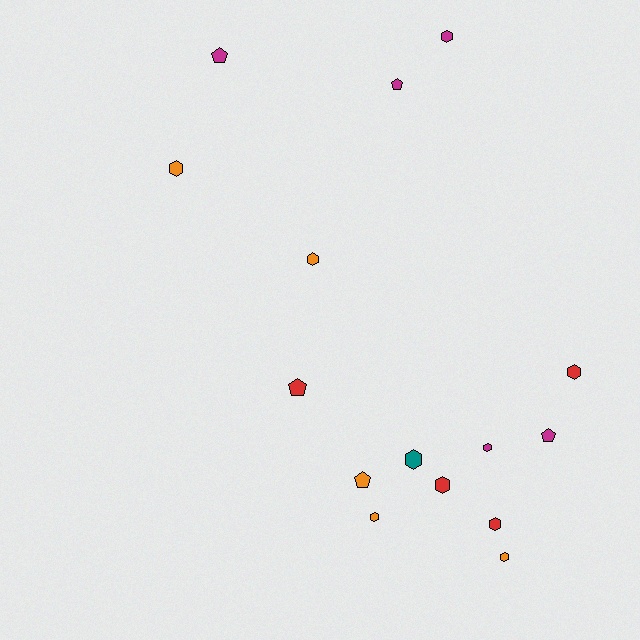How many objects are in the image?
There are 15 objects.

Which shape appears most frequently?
Hexagon, with 10 objects.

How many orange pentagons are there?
There is 1 orange pentagon.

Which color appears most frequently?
Magenta, with 5 objects.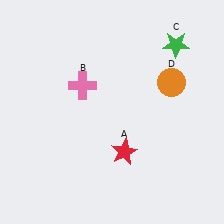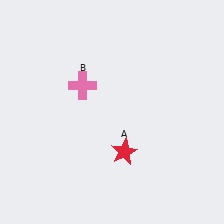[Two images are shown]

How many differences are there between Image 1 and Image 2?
There are 2 differences between the two images.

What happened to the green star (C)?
The green star (C) was removed in Image 2. It was in the top-right area of Image 1.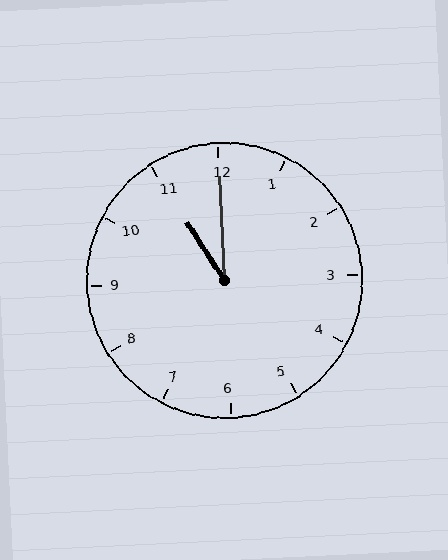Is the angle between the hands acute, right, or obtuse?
It is acute.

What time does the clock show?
11:00.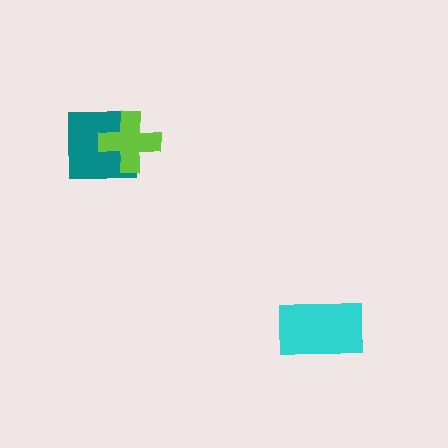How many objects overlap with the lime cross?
1 object overlaps with the lime cross.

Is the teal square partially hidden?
Yes, it is partially covered by another shape.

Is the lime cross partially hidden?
No, no other shape covers it.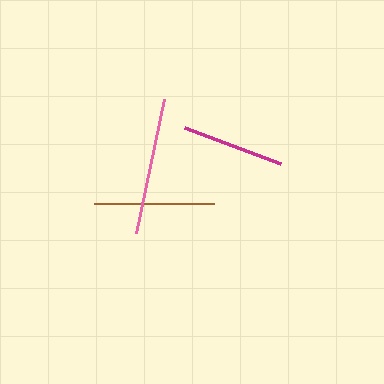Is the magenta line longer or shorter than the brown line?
The brown line is longer than the magenta line.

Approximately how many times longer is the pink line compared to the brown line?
The pink line is approximately 1.1 times the length of the brown line.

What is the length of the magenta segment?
The magenta segment is approximately 103 pixels long.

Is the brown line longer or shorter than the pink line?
The pink line is longer than the brown line.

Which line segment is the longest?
The pink line is the longest at approximately 136 pixels.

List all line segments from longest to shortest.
From longest to shortest: pink, brown, magenta.